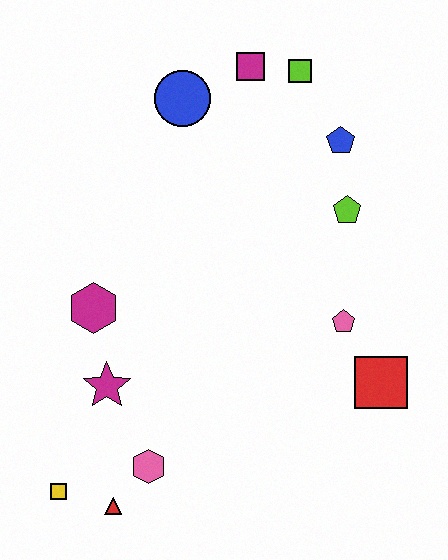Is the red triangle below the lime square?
Yes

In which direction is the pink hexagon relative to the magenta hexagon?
The pink hexagon is below the magenta hexagon.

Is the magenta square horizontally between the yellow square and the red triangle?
No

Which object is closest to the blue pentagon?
The lime pentagon is closest to the blue pentagon.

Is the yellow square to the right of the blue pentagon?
No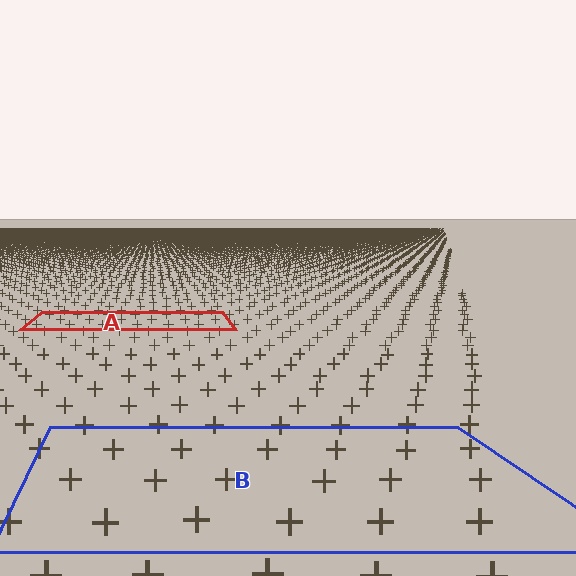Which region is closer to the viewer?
Region B is closer. The texture elements there are larger and more spread out.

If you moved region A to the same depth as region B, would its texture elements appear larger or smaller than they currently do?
They would appear larger. At a closer depth, the same texture elements are projected at a bigger on-screen size.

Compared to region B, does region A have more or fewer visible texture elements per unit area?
Region A has more texture elements per unit area — they are packed more densely because it is farther away.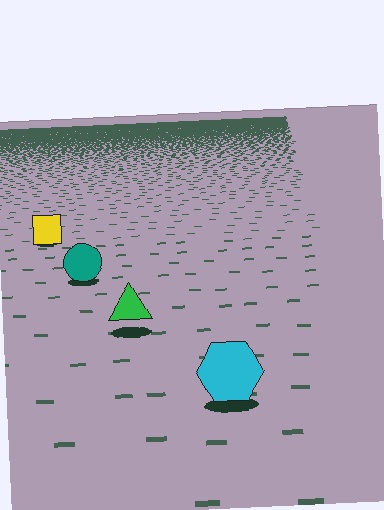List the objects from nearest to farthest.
From nearest to farthest: the cyan hexagon, the green triangle, the teal circle, the yellow square.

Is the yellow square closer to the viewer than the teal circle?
No. The teal circle is closer — you can tell from the texture gradient: the ground texture is coarser near it.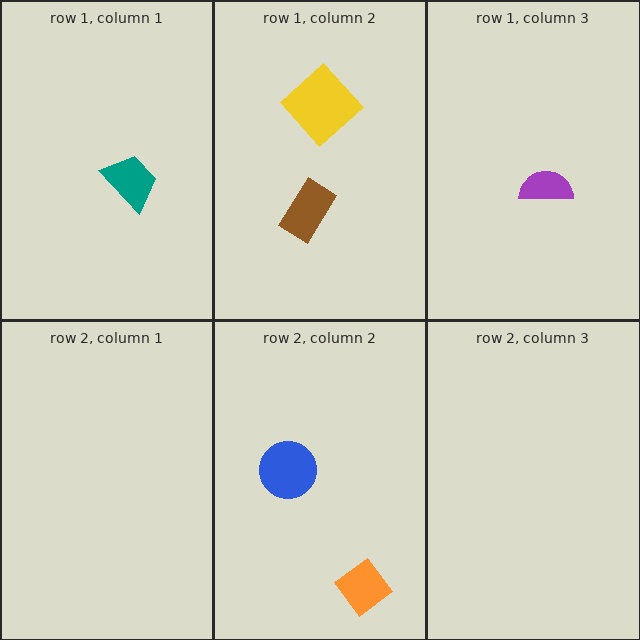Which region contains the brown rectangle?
The row 1, column 2 region.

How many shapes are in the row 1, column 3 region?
1.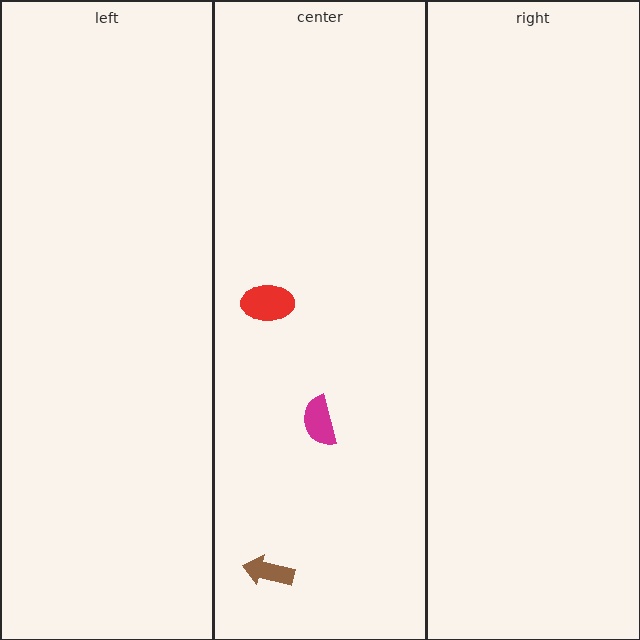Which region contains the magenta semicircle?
The center region.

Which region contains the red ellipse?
The center region.